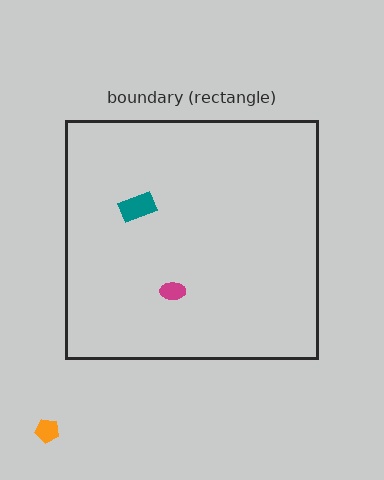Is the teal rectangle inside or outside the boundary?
Inside.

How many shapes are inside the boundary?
2 inside, 1 outside.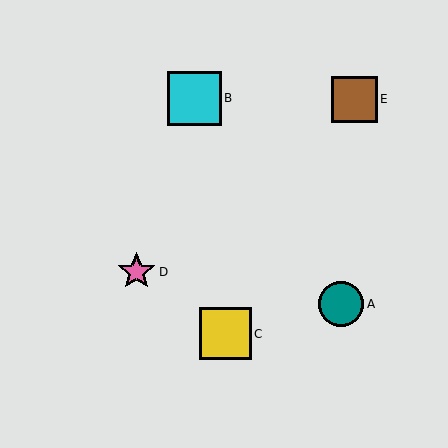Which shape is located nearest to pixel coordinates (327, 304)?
The teal circle (labeled A) at (341, 304) is nearest to that location.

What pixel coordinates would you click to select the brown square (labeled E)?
Click at (354, 99) to select the brown square E.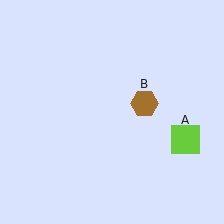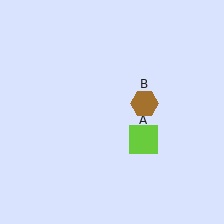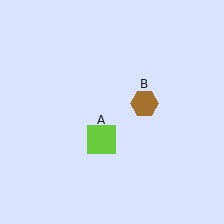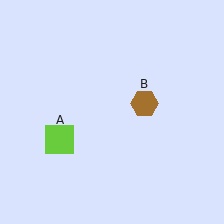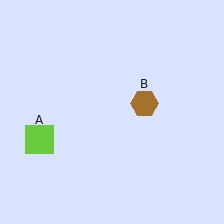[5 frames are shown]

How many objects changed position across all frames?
1 object changed position: lime square (object A).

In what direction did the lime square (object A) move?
The lime square (object A) moved left.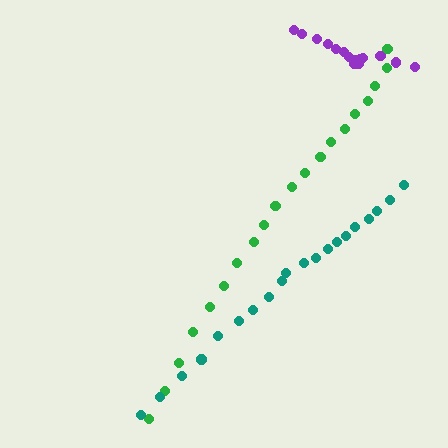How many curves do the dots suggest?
There are 3 distinct paths.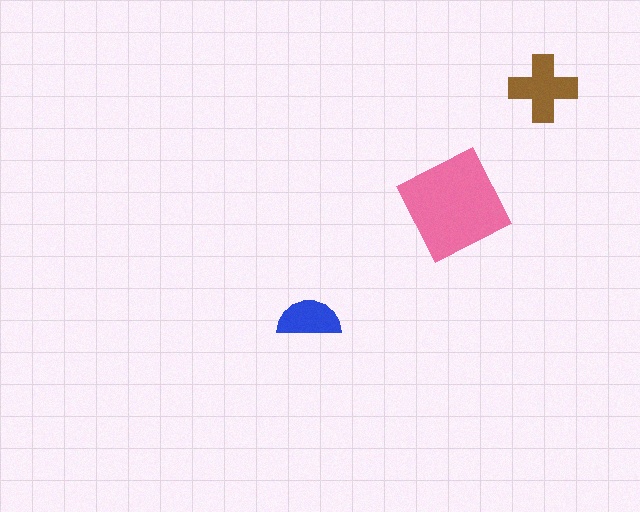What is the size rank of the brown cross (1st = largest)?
2nd.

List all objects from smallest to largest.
The blue semicircle, the brown cross, the pink square.